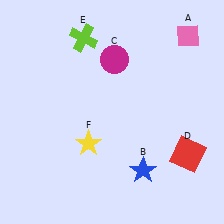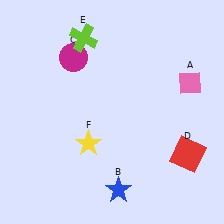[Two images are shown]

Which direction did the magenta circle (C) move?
The magenta circle (C) moved left.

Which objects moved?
The objects that moved are: the pink diamond (A), the blue star (B), the magenta circle (C).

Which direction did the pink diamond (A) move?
The pink diamond (A) moved down.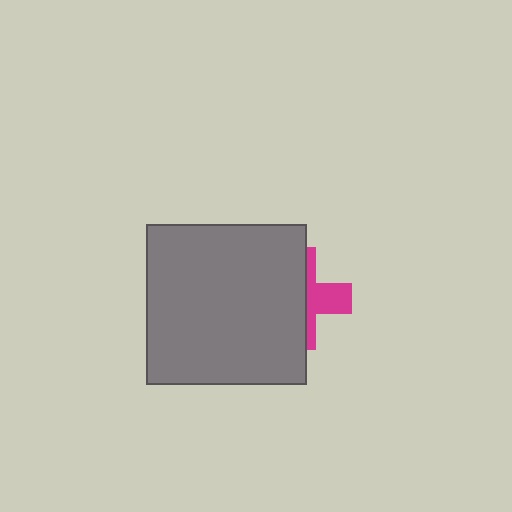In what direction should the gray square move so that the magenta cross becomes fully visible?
The gray square should move left. That is the shortest direction to clear the overlap and leave the magenta cross fully visible.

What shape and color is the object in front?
The object in front is a gray square.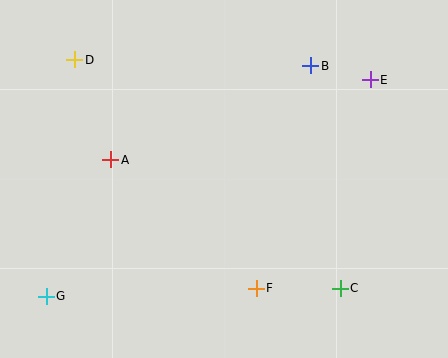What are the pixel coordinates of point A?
Point A is at (111, 160).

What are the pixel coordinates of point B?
Point B is at (311, 66).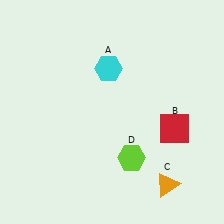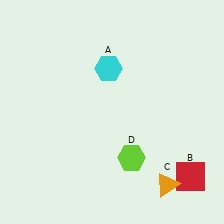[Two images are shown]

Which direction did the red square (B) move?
The red square (B) moved down.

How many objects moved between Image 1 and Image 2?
1 object moved between the two images.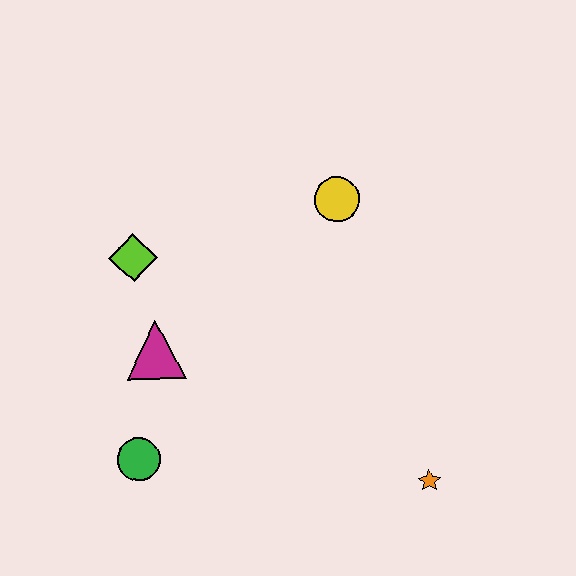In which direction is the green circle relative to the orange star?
The green circle is to the left of the orange star.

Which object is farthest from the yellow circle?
The green circle is farthest from the yellow circle.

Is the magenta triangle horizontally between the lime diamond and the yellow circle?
Yes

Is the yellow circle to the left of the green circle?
No